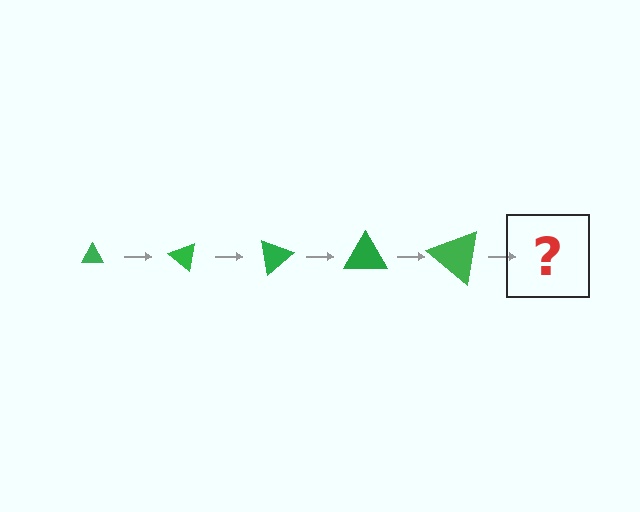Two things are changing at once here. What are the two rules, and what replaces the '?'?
The two rules are that the triangle grows larger each step and it rotates 40 degrees each step. The '?' should be a triangle, larger than the previous one and rotated 200 degrees from the start.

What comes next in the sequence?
The next element should be a triangle, larger than the previous one and rotated 200 degrees from the start.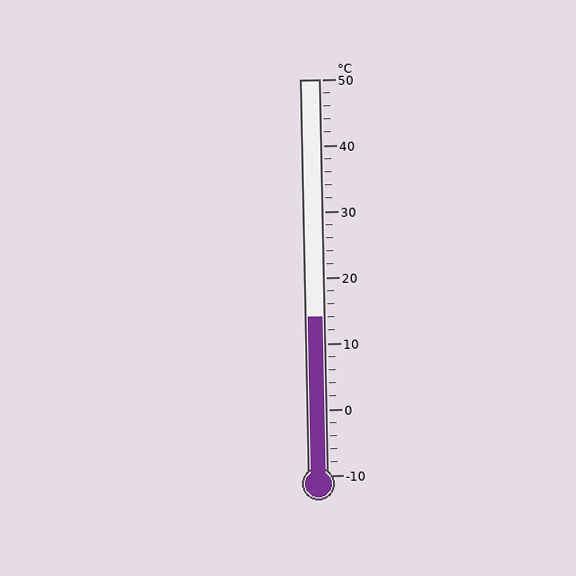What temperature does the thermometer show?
The thermometer shows approximately 14°C.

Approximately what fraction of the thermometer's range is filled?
The thermometer is filled to approximately 40% of its range.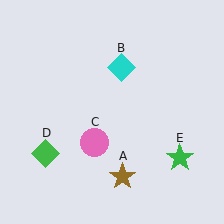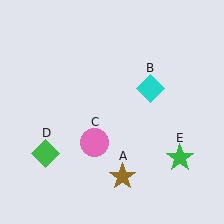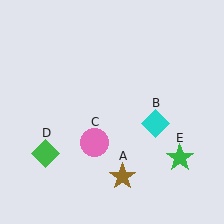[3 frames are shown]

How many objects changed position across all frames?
1 object changed position: cyan diamond (object B).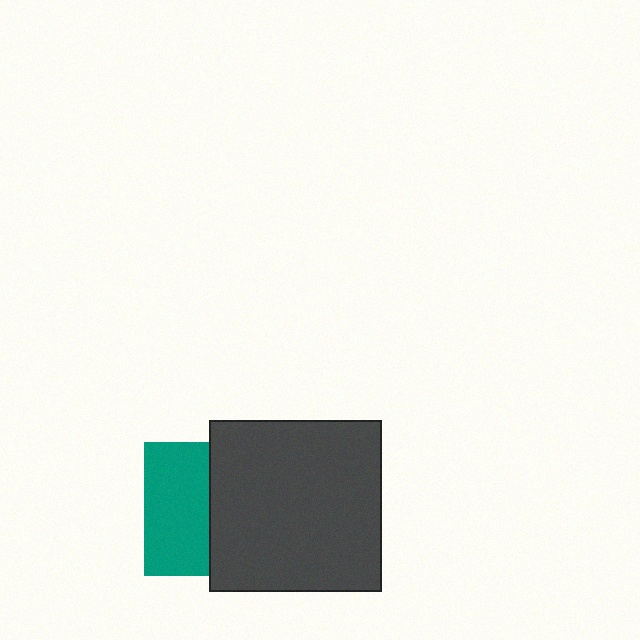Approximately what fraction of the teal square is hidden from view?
Roughly 51% of the teal square is hidden behind the dark gray square.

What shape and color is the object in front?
The object in front is a dark gray square.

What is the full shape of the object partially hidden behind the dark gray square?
The partially hidden object is a teal square.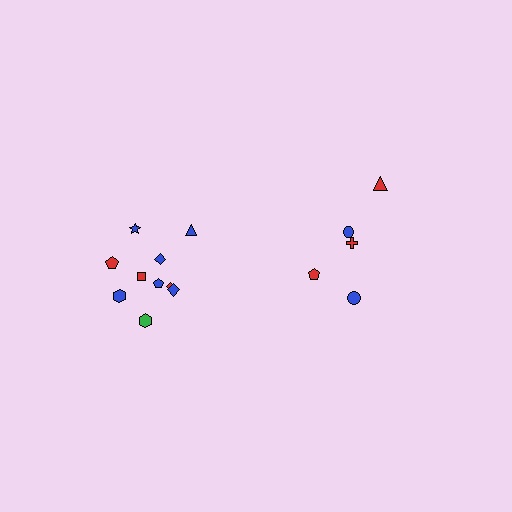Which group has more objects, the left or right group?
The left group.